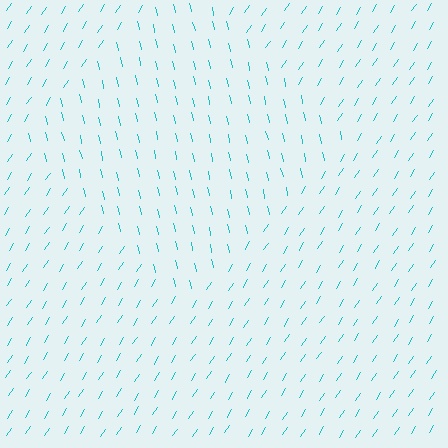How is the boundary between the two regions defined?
The boundary is defined purely by a change in line orientation (approximately 45 degrees difference). All lines are the same color and thickness.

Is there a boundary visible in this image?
Yes, there is a texture boundary formed by a change in line orientation.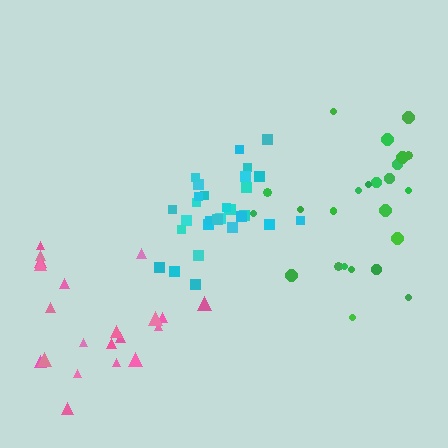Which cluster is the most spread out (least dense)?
Pink.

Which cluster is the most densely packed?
Cyan.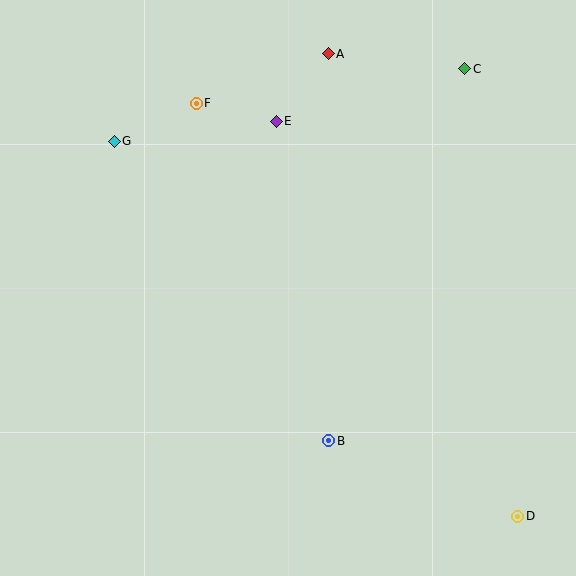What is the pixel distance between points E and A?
The distance between E and A is 85 pixels.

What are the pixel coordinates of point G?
Point G is at (114, 141).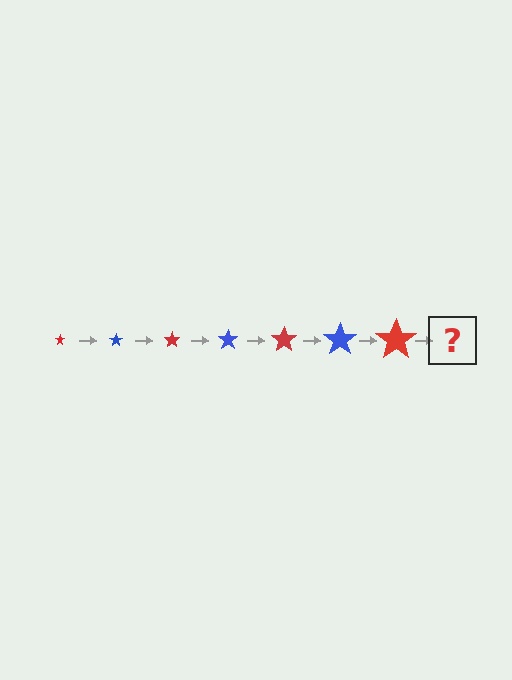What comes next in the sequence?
The next element should be a blue star, larger than the previous one.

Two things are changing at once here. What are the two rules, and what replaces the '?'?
The two rules are that the star grows larger each step and the color cycles through red and blue. The '?' should be a blue star, larger than the previous one.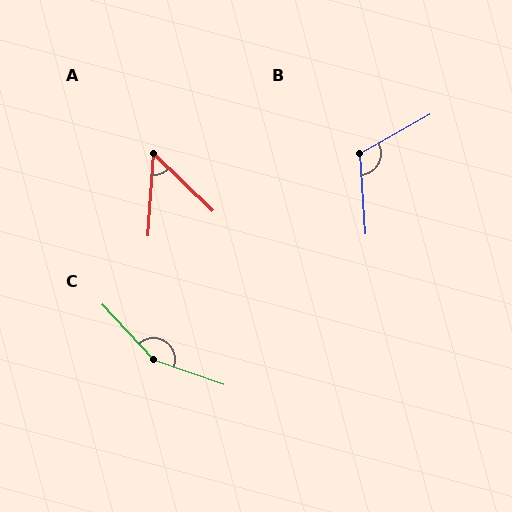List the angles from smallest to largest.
A (50°), B (116°), C (152°).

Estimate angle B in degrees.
Approximately 116 degrees.